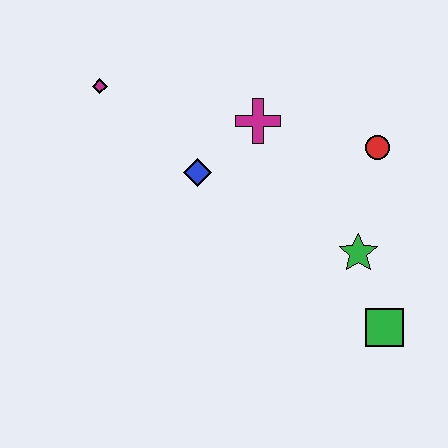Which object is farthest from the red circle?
The magenta diamond is farthest from the red circle.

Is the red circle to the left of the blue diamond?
No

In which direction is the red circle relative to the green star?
The red circle is above the green star.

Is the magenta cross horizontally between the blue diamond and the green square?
Yes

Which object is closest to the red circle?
The green star is closest to the red circle.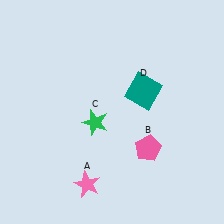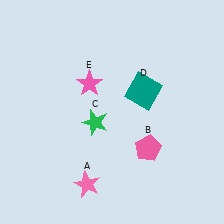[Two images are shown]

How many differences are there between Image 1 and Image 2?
There is 1 difference between the two images.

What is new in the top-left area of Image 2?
A pink star (E) was added in the top-left area of Image 2.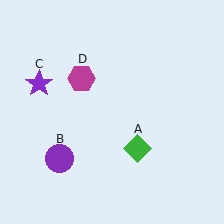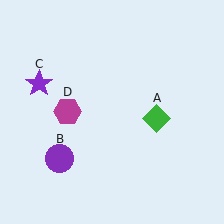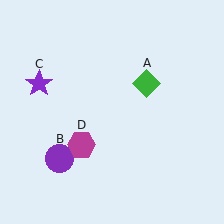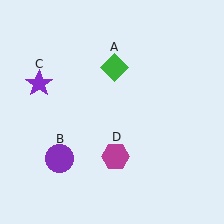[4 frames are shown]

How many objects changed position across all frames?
2 objects changed position: green diamond (object A), magenta hexagon (object D).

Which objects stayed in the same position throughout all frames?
Purple circle (object B) and purple star (object C) remained stationary.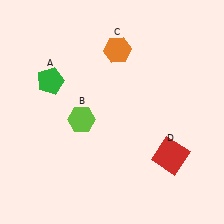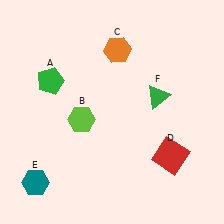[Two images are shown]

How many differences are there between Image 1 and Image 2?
There are 2 differences between the two images.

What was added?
A teal hexagon (E), a green triangle (F) were added in Image 2.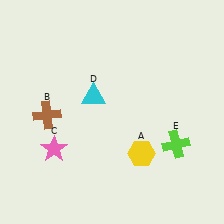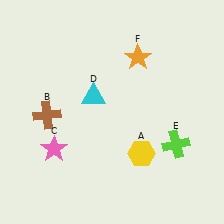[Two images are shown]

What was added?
An orange star (F) was added in Image 2.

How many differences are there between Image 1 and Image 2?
There is 1 difference between the two images.